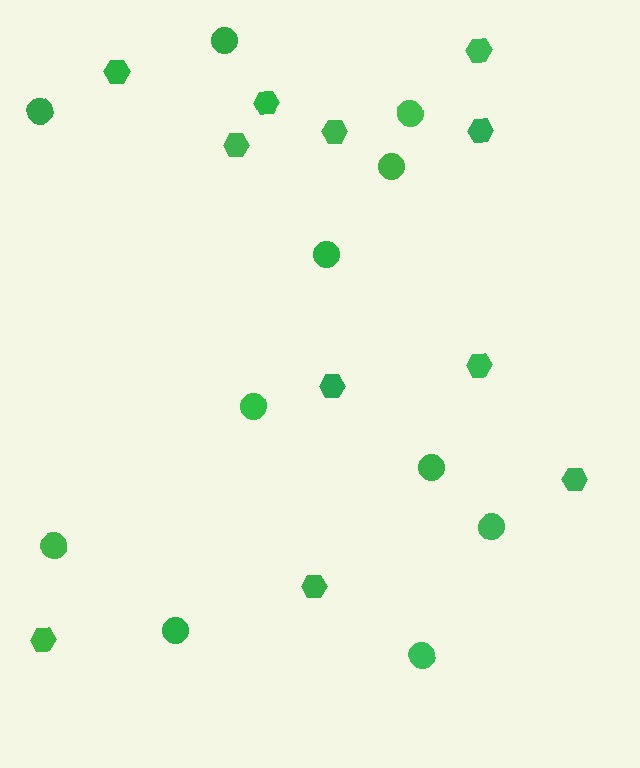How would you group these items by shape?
There are 2 groups: one group of hexagons (11) and one group of circles (11).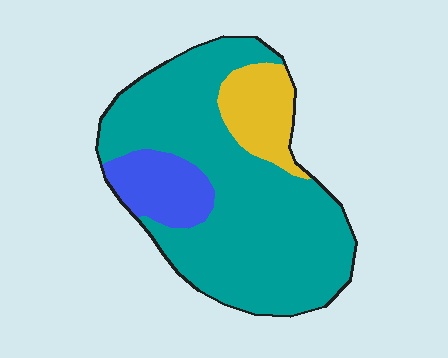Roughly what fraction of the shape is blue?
Blue covers 13% of the shape.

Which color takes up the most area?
Teal, at roughly 75%.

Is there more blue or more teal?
Teal.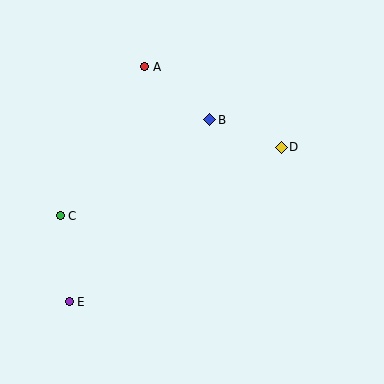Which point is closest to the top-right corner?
Point D is closest to the top-right corner.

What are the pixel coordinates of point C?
Point C is at (60, 216).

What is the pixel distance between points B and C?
The distance between B and C is 178 pixels.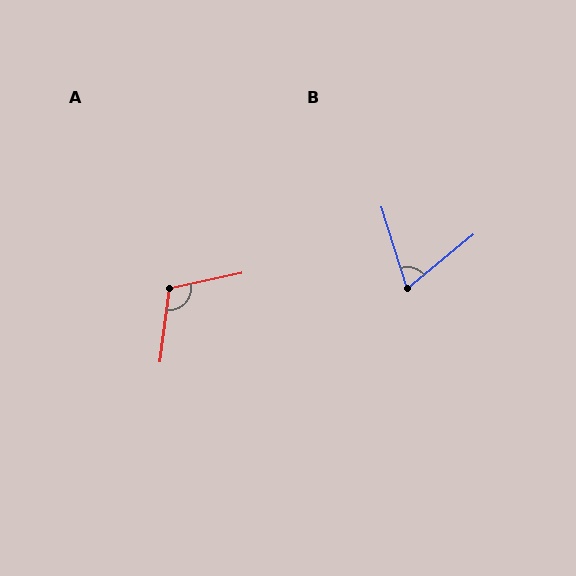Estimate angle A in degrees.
Approximately 110 degrees.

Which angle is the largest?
A, at approximately 110 degrees.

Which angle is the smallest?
B, at approximately 68 degrees.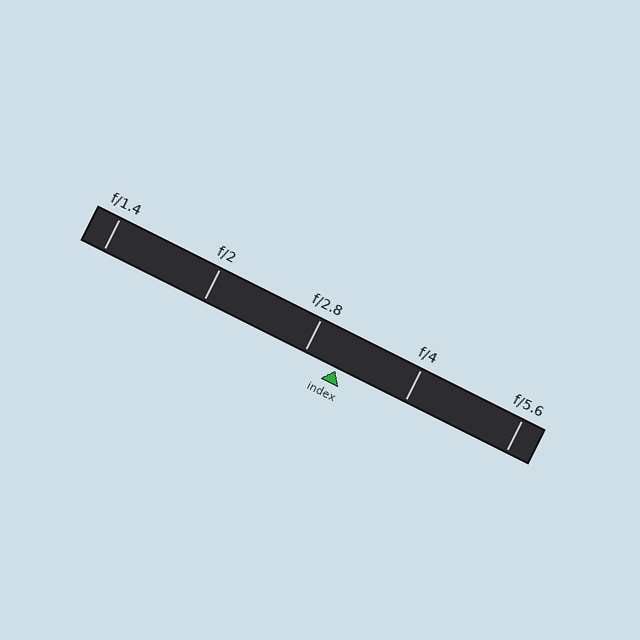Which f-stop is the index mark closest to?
The index mark is closest to f/2.8.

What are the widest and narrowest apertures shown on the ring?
The widest aperture shown is f/1.4 and the narrowest is f/5.6.